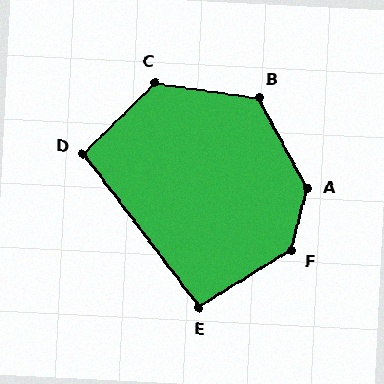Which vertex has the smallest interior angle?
E, at approximately 96 degrees.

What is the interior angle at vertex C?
Approximately 127 degrees (obtuse).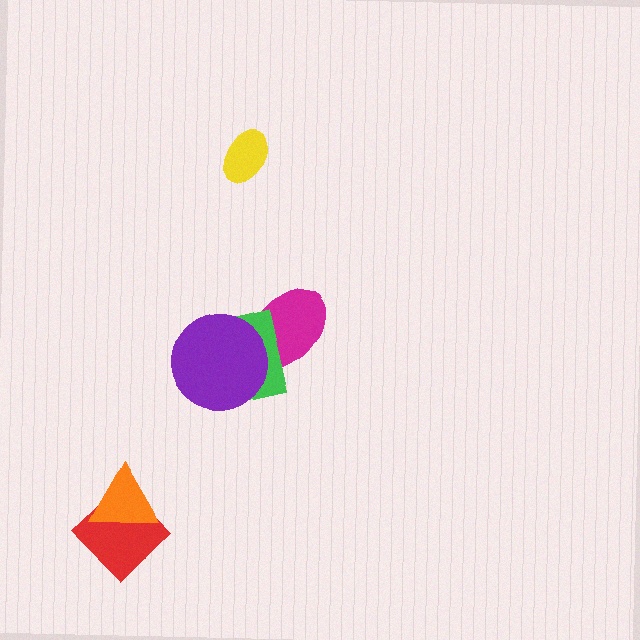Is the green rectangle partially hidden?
Yes, it is partially covered by another shape.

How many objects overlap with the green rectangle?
2 objects overlap with the green rectangle.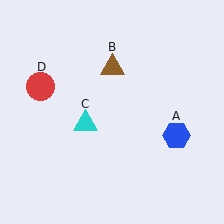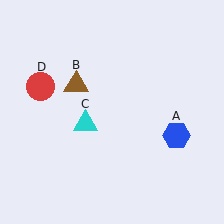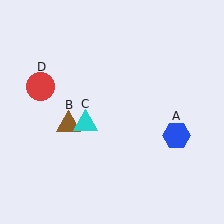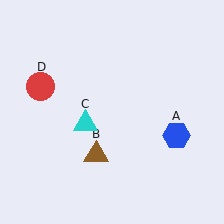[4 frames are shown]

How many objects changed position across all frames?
1 object changed position: brown triangle (object B).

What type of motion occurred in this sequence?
The brown triangle (object B) rotated counterclockwise around the center of the scene.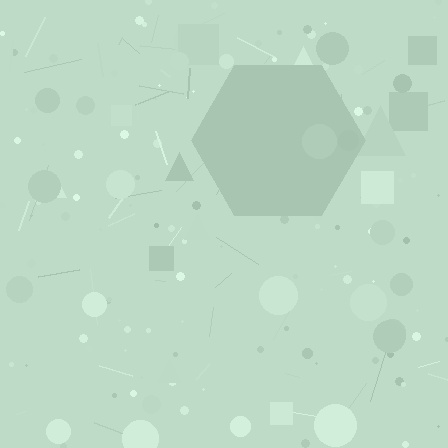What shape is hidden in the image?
A hexagon is hidden in the image.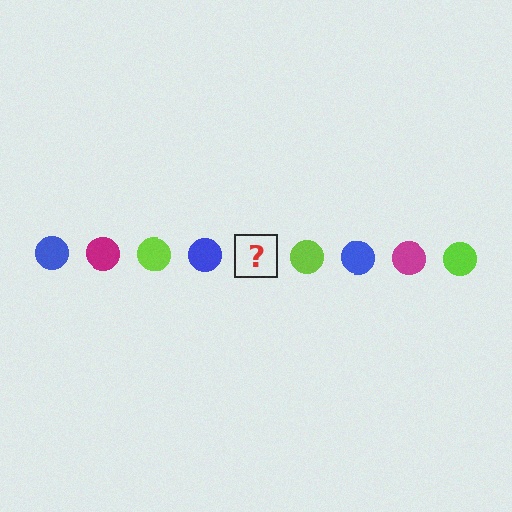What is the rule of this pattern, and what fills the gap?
The rule is that the pattern cycles through blue, magenta, lime circles. The gap should be filled with a magenta circle.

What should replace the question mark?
The question mark should be replaced with a magenta circle.